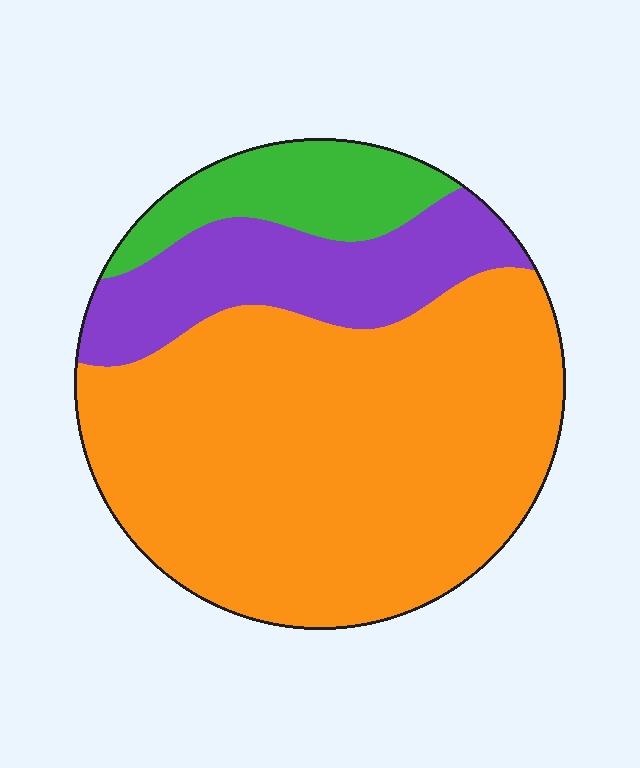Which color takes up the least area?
Green, at roughly 15%.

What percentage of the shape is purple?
Purple covers around 20% of the shape.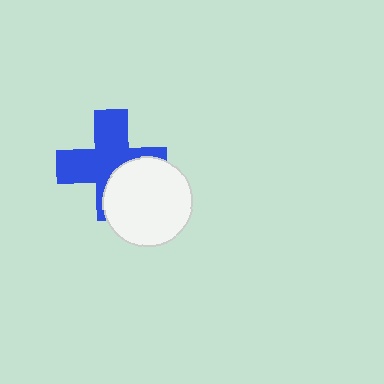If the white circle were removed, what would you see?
You would see the complete blue cross.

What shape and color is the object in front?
The object in front is a white circle.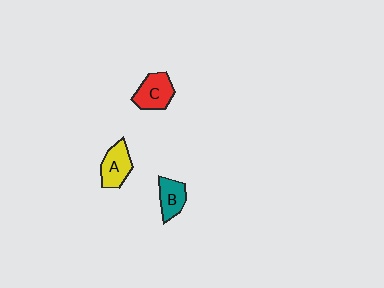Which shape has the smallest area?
Shape B (teal).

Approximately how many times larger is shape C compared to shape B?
Approximately 1.3 times.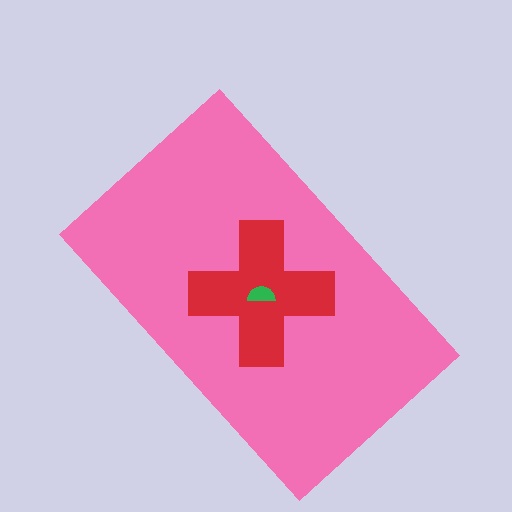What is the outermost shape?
The pink rectangle.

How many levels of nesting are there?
3.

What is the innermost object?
The green semicircle.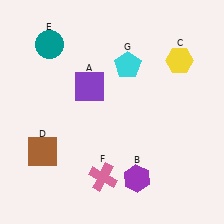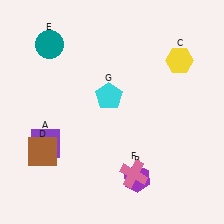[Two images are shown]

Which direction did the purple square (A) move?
The purple square (A) moved down.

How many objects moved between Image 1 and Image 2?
3 objects moved between the two images.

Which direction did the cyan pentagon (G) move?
The cyan pentagon (G) moved down.